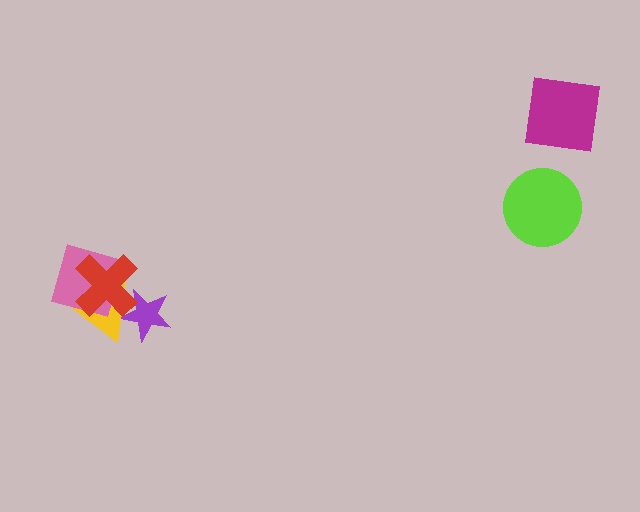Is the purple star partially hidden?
Yes, it is partially covered by another shape.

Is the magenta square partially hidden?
No, no other shape covers it.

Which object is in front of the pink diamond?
The red cross is in front of the pink diamond.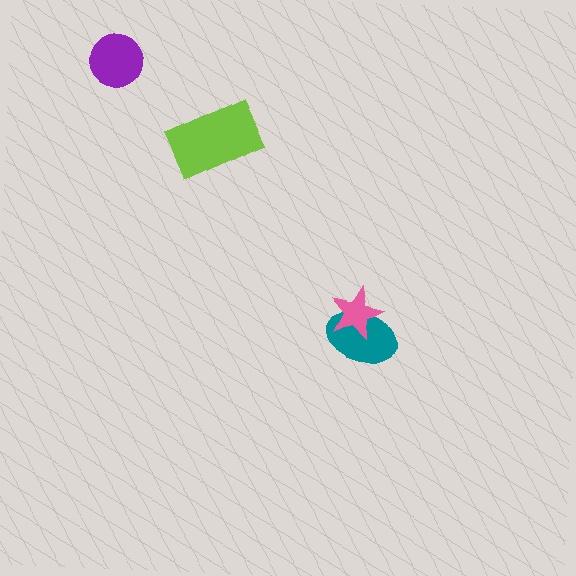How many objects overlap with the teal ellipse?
1 object overlaps with the teal ellipse.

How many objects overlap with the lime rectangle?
0 objects overlap with the lime rectangle.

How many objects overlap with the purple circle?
0 objects overlap with the purple circle.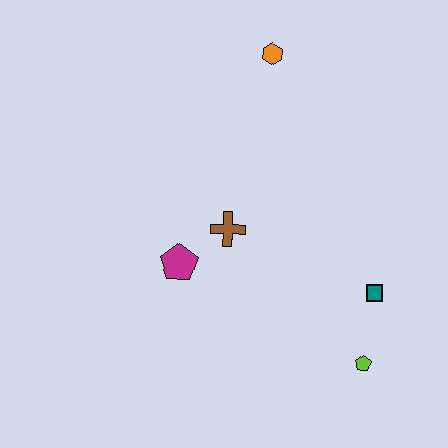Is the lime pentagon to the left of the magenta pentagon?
No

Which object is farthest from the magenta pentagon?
The orange hexagon is farthest from the magenta pentagon.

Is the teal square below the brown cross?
Yes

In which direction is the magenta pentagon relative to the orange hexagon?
The magenta pentagon is below the orange hexagon.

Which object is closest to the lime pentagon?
The teal square is closest to the lime pentagon.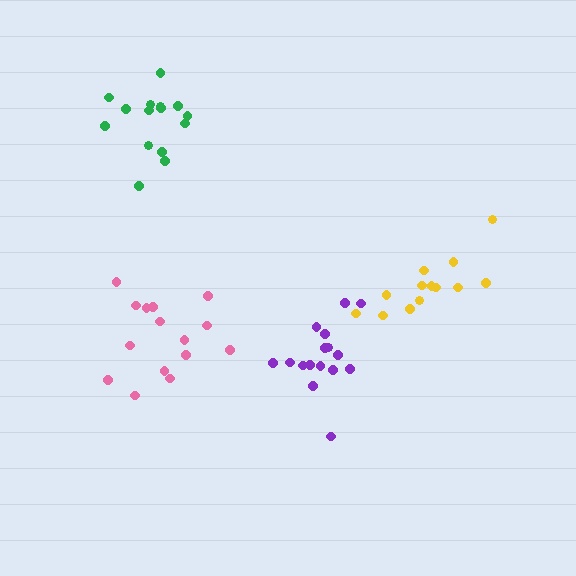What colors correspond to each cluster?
The clusters are colored: pink, yellow, green, purple.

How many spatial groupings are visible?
There are 4 spatial groupings.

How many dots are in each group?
Group 1: 15 dots, Group 2: 13 dots, Group 3: 15 dots, Group 4: 16 dots (59 total).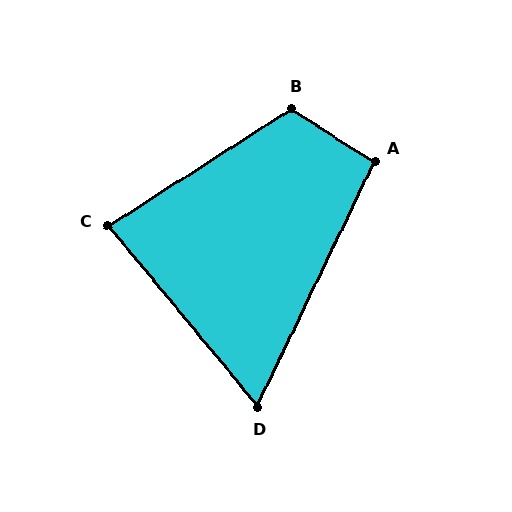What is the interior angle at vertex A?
Approximately 97 degrees (obtuse).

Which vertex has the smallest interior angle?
D, at approximately 65 degrees.